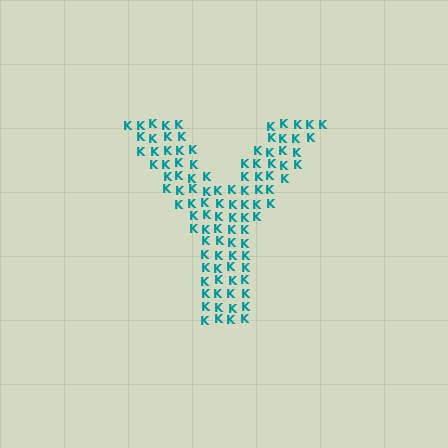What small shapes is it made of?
It is made of small letter K's.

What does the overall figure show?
The overall figure shows the letter Y.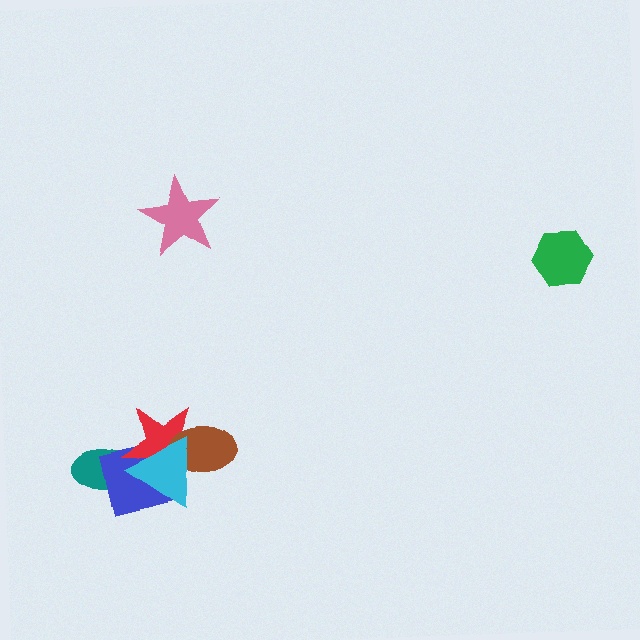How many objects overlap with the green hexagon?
0 objects overlap with the green hexagon.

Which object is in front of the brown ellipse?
The cyan triangle is in front of the brown ellipse.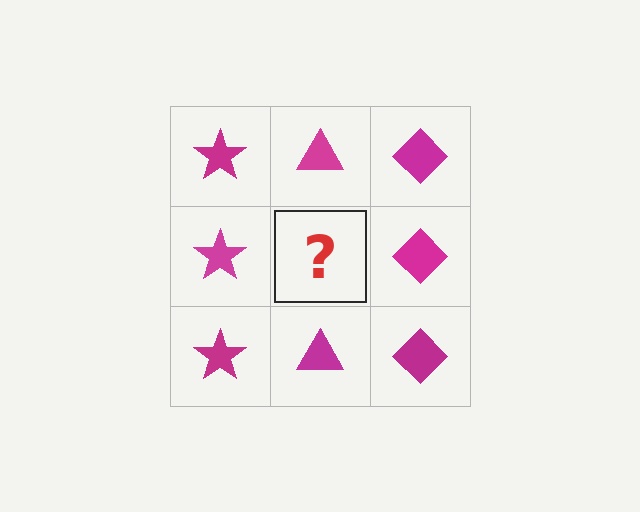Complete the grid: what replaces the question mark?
The question mark should be replaced with a magenta triangle.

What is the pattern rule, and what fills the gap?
The rule is that each column has a consistent shape. The gap should be filled with a magenta triangle.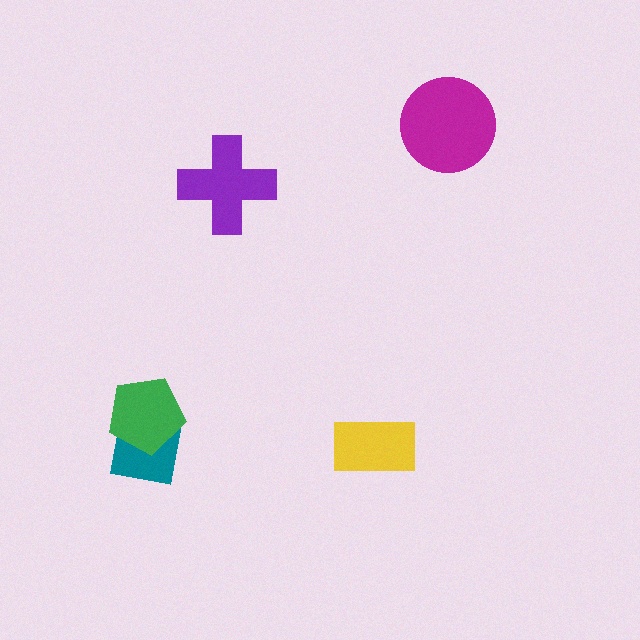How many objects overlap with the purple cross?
0 objects overlap with the purple cross.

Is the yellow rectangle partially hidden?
No, no other shape covers it.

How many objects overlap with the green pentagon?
1 object overlaps with the green pentagon.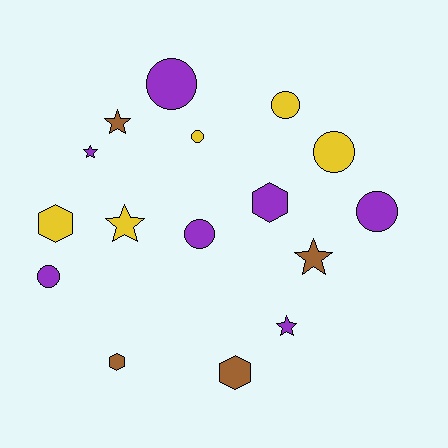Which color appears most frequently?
Purple, with 7 objects.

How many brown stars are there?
There are 2 brown stars.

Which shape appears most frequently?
Circle, with 7 objects.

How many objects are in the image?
There are 16 objects.